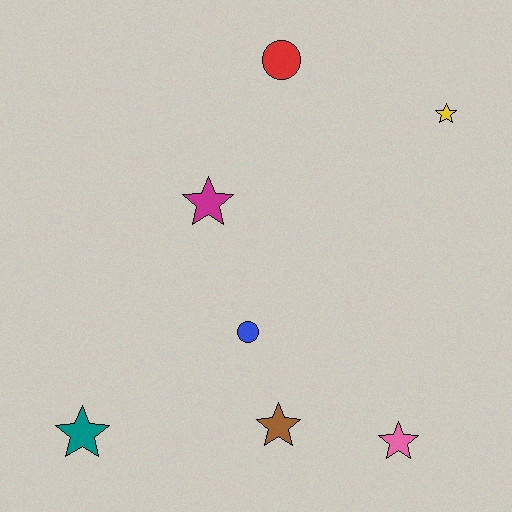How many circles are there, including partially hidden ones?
There are 2 circles.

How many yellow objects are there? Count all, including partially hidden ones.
There is 1 yellow object.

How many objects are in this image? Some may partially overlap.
There are 7 objects.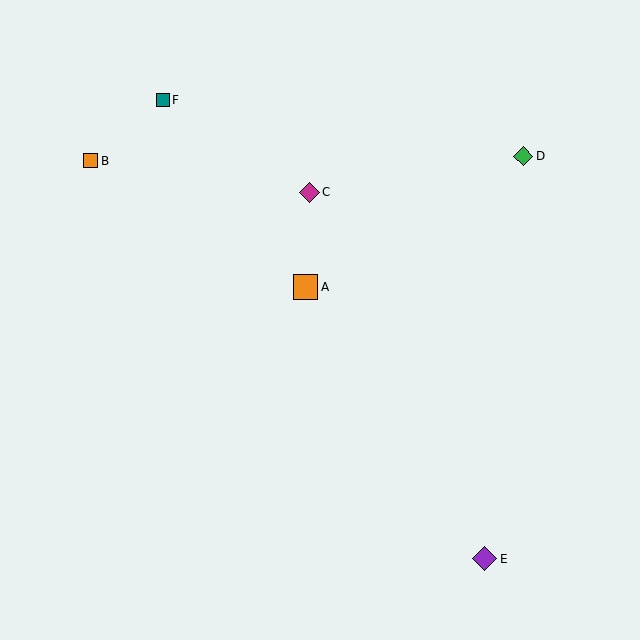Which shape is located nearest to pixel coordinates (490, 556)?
The purple diamond (labeled E) at (485, 559) is nearest to that location.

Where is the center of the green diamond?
The center of the green diamond is at (523, 156).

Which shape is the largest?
The orange square (labeled A) is the largest.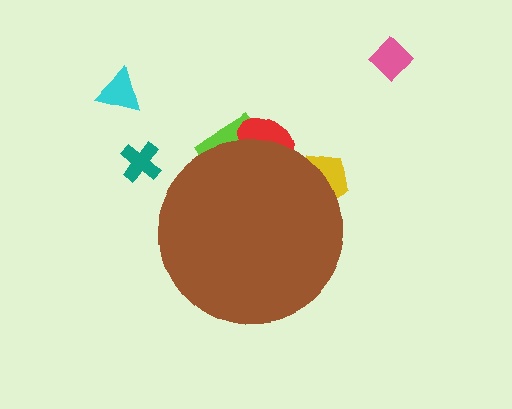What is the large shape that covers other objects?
A brown circle.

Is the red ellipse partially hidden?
Yes, the red ellipse is partially hidden behind the brown circle.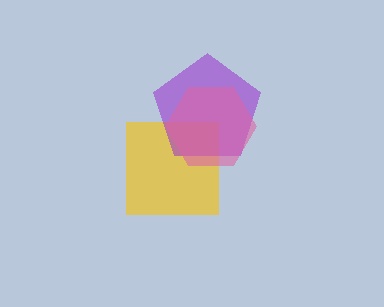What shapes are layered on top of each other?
The layered shapes are: a yellow square, a purple pentagon, a pink hexagon.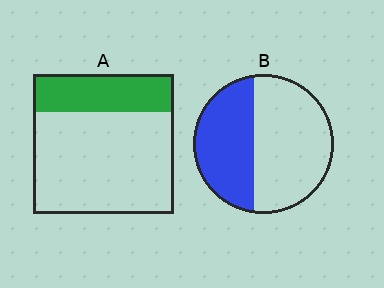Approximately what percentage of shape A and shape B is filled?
A is approximately 25% and B is approximately 40%.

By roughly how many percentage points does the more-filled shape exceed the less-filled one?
By roughly 15 percentage points (B over A).